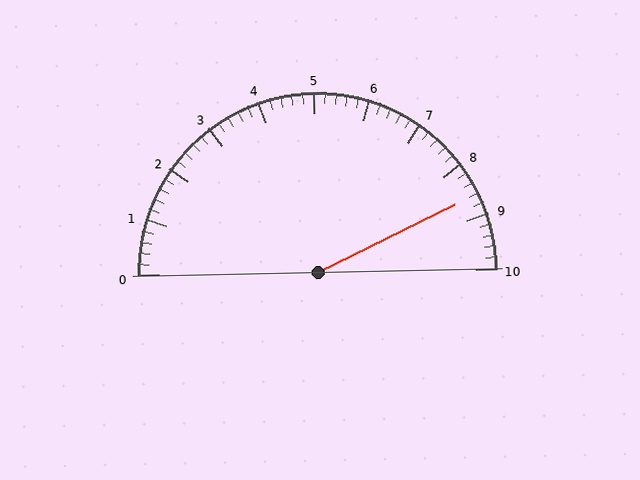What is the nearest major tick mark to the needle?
The nearest major tick mark is 9.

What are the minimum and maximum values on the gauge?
The gauge ranges from 0 to 10.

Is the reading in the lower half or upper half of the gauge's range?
The reading is in the upper half of the range (0 to 10).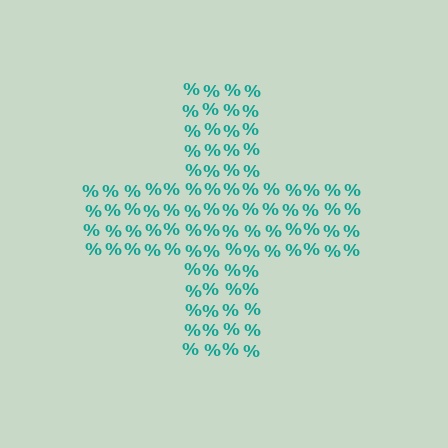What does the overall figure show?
The overall figure shows a cross.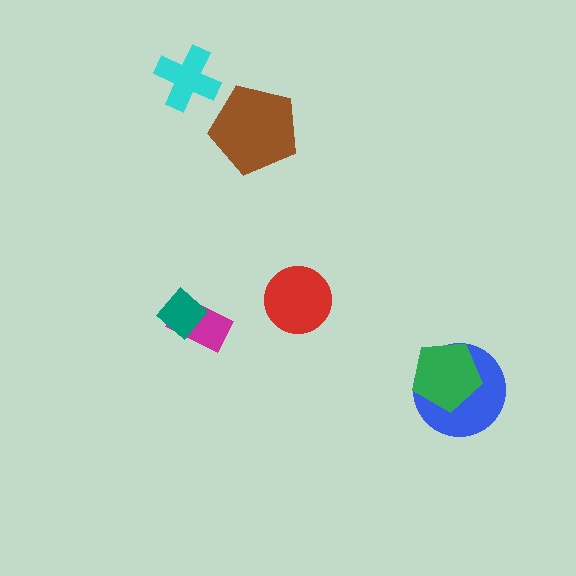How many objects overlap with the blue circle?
1 object overlaps with the blue circle.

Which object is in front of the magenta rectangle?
The teal diamond is in front of the magenta rectangle.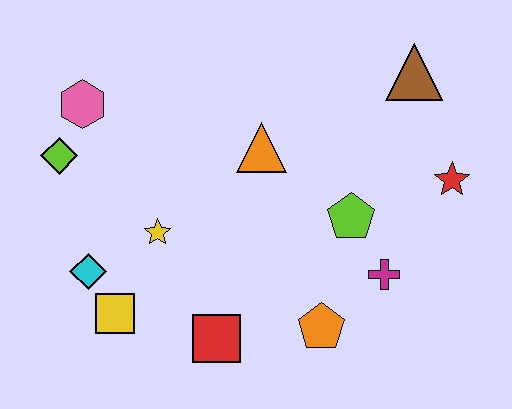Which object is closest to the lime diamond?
The pink hexagon is closest to the lime diamond.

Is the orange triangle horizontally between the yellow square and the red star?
Yes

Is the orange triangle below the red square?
No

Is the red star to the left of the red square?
No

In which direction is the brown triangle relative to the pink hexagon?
The brown triangle is to the right of the pink hexagon.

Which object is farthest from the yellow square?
The brown triangle is farthest from the yellow square.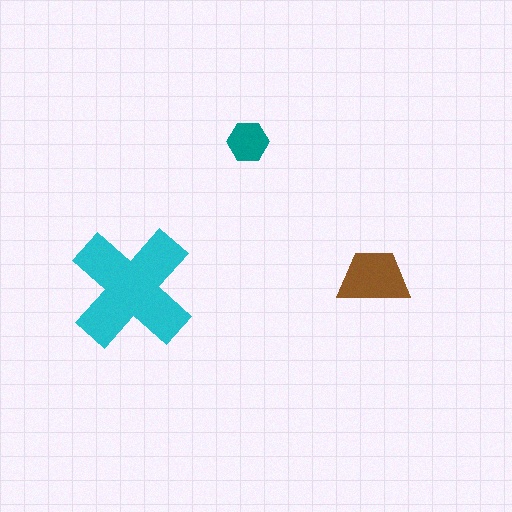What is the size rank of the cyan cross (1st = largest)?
1st.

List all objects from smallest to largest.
The teal hexagon, the brown trapezoid, the cyan cross.